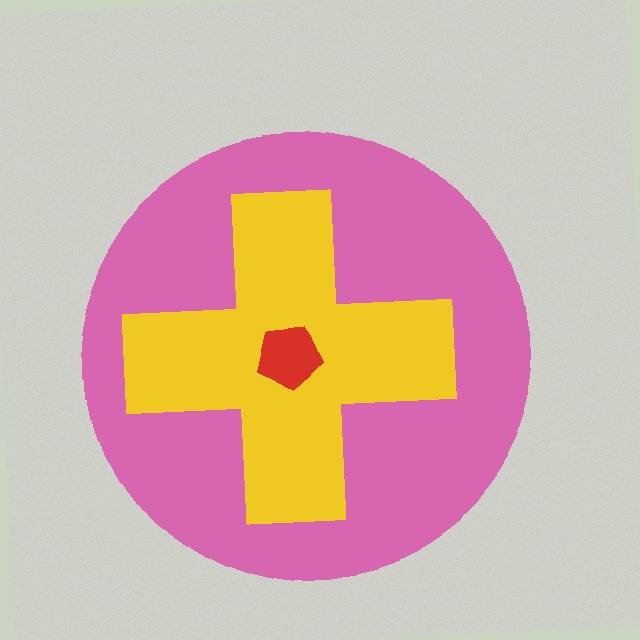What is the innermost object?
The red pentagon.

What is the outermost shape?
The pink circle.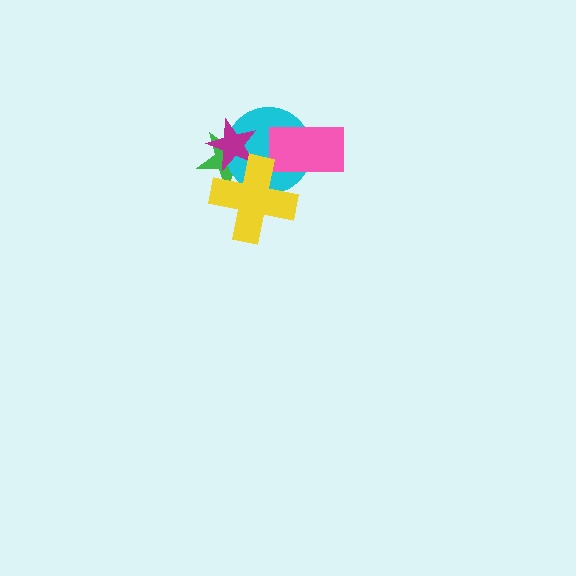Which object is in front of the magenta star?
The yellow cross is in front of the magenta star.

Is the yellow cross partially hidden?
No, no other shape covers it.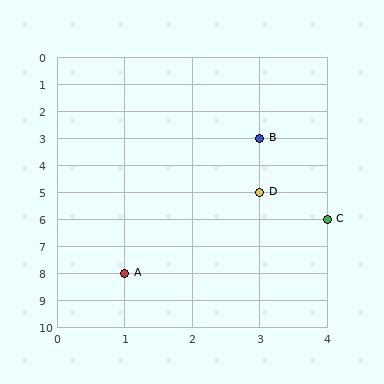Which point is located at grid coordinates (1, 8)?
Point A is at (1, 8).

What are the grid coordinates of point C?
Point C is at grid coordinates (4, 6).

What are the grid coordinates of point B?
Point B is at grid coordinates (3, 3).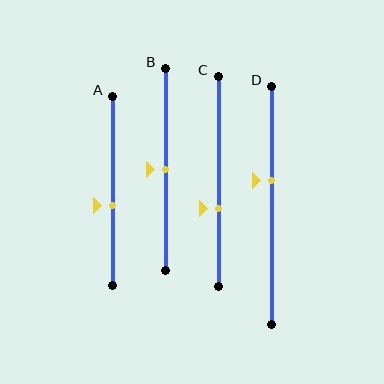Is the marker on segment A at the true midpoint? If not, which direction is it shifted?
No, the marker on segment A is shifted downward by about 8% of the segment length.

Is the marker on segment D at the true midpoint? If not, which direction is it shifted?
No, the marker on segment D is shifted upward by about 10% of the segment length.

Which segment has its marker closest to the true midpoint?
Segment B has its marker closest to the true midpoint.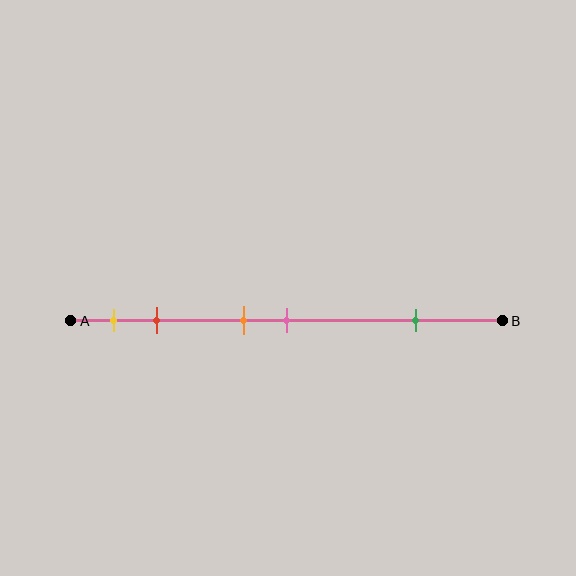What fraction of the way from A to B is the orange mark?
The orange mark is approximately 40% (0.4) of the way from A to B.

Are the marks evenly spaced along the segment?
No, the marks are not evenly spaced.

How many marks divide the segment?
There are 5 marks dividing the segment.